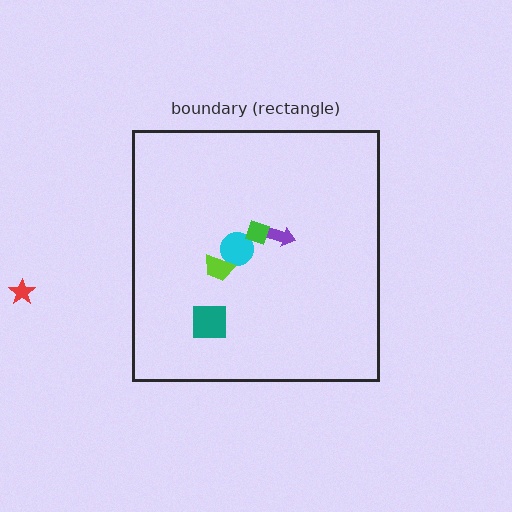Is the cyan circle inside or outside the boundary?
Inside.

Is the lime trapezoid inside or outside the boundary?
Inside.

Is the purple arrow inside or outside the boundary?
Inside.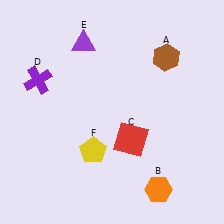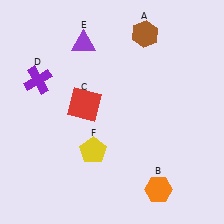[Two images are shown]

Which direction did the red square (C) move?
The red square (C) moved left.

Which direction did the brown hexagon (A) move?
The brown hexagon (A) moved up.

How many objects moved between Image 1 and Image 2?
2 objects moved between the two images.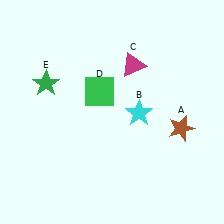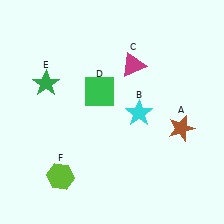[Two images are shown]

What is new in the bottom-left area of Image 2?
A lime hexagon (F) was added in the bottom-left area of Image 2.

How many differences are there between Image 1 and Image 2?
There is 1 difference between the two images.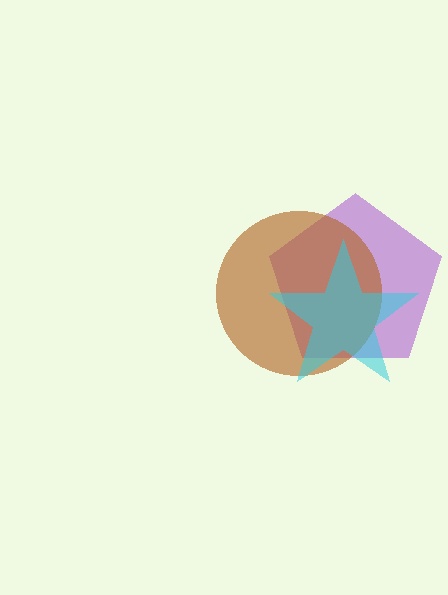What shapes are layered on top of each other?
The layered shapes are: a purple pentagon, a brown circle, a cyan star.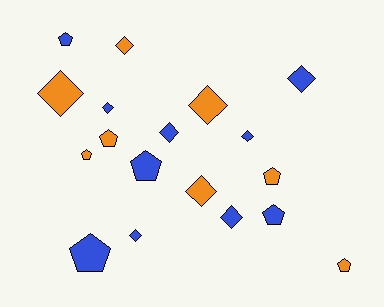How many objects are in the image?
There are 18 objects.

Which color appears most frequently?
Blue, with 10 objects.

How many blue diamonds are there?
There are 6 blue diamonds.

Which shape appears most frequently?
Diamond, with 10 objects.